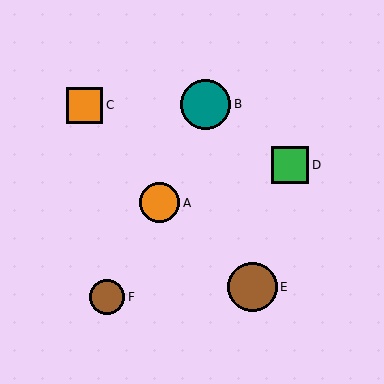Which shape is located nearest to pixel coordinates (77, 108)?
The orange square (labeled C) at (84, 105) is nearest to that location.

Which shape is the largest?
The teal circle (labeled B) is the largest.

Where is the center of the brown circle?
The center of the brown circle is at (252, 287).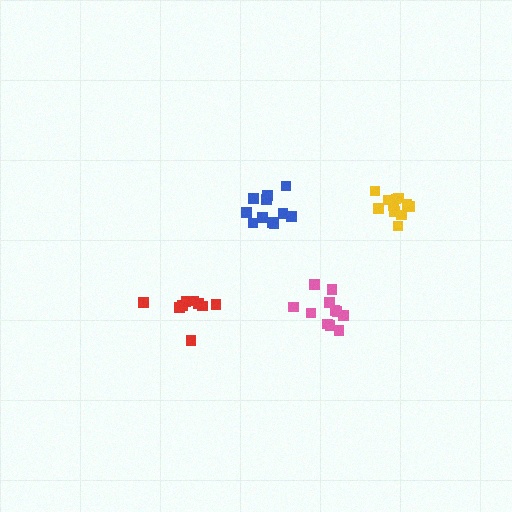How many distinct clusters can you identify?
There are 4 distinct clusters.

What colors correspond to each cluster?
The clusters are colored: red, pink, blue, yellow.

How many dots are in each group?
Group 1: 9 dots, Group 2: 11 dots, Group 3: 11 dots, Group 4: 11 dots (42 total).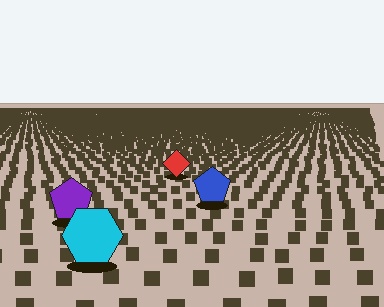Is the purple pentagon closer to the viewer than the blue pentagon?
Yes. The purple pentagon is closer — you can tell from the texture gradient: the ground texture is coarser near it.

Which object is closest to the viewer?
The cyan hexagon is closest. The texture marks near it are larger and more spread out.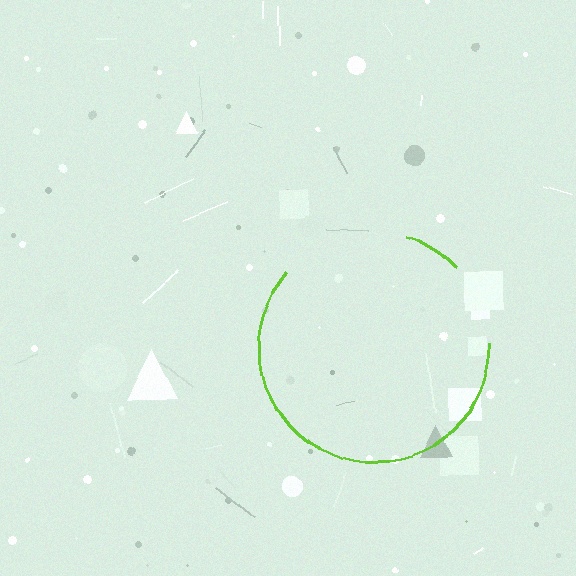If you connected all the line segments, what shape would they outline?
They would outline a circle.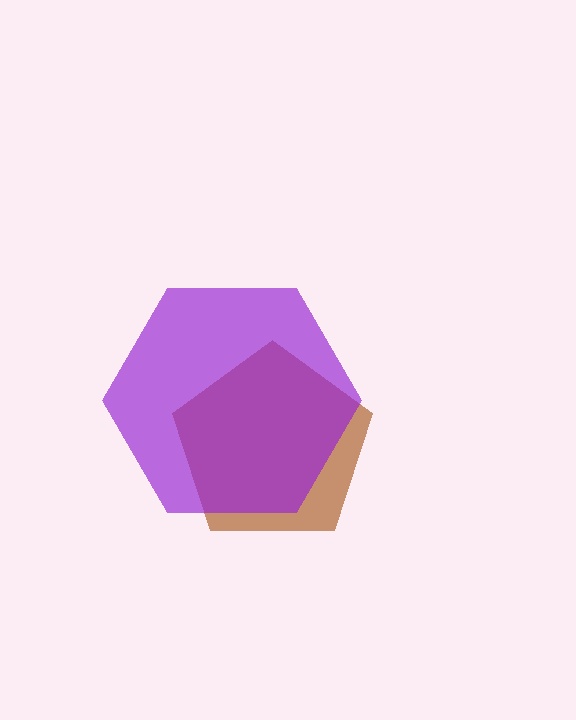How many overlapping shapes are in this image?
There are 2 overlapping shapes in the image.